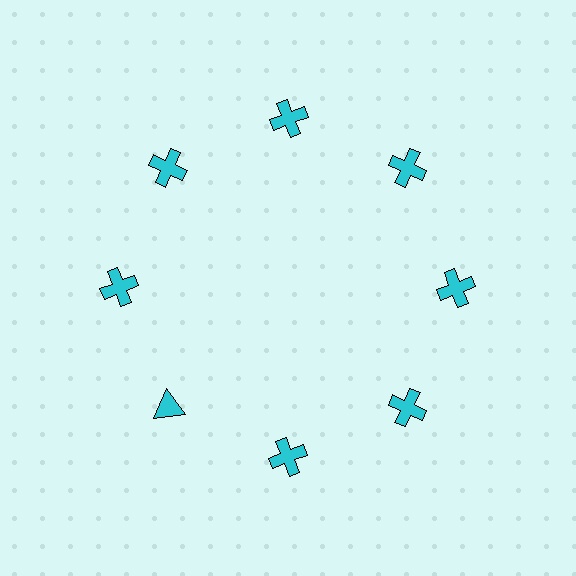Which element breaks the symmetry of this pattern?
The cyan triangle at roughly the 8 o'clock position breaks the symmetry. All other shapes are cyan crosses.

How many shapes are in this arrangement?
There are 8 shapes arranged in a ring pattern.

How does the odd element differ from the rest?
It has a different shape: triangle instead of cross.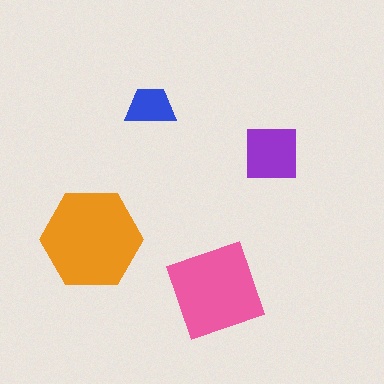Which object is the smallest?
The blue trapezoid.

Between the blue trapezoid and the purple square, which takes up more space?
The purple square.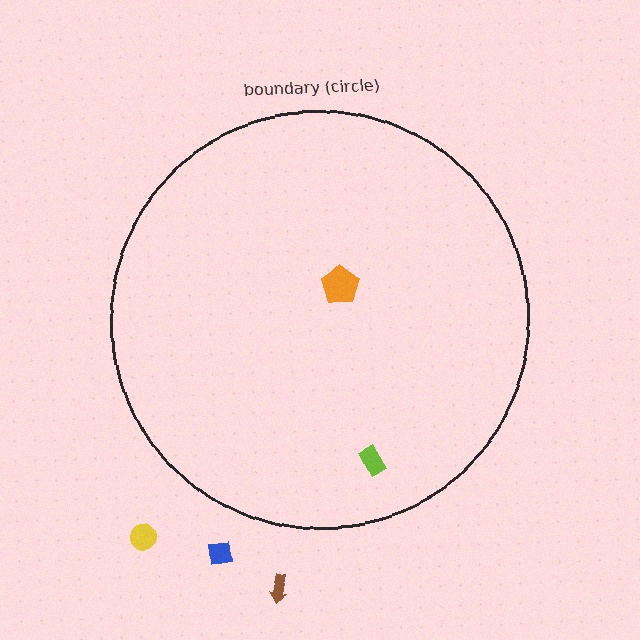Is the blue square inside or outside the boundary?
Outside.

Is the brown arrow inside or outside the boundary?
Outside.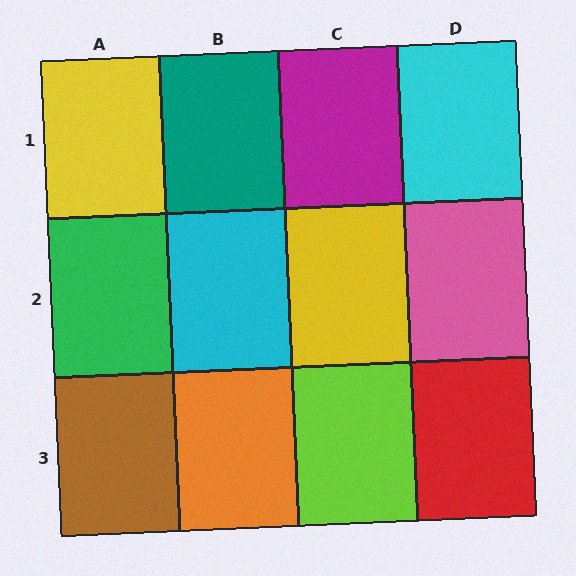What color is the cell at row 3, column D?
Red.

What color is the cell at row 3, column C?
Lime.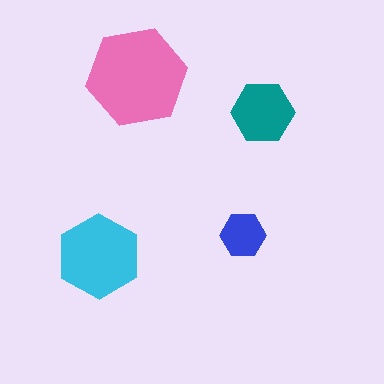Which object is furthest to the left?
The cyan hexagon is leftmost.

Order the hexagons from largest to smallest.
the pink one, the cyan one, the teal one, the blue one.